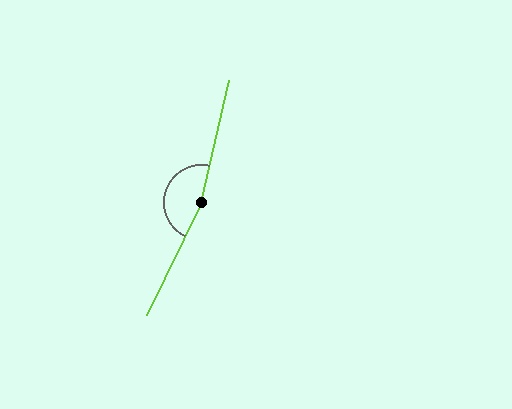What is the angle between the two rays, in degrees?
Approximately 167 degrees.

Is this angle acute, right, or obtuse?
It is obtuse.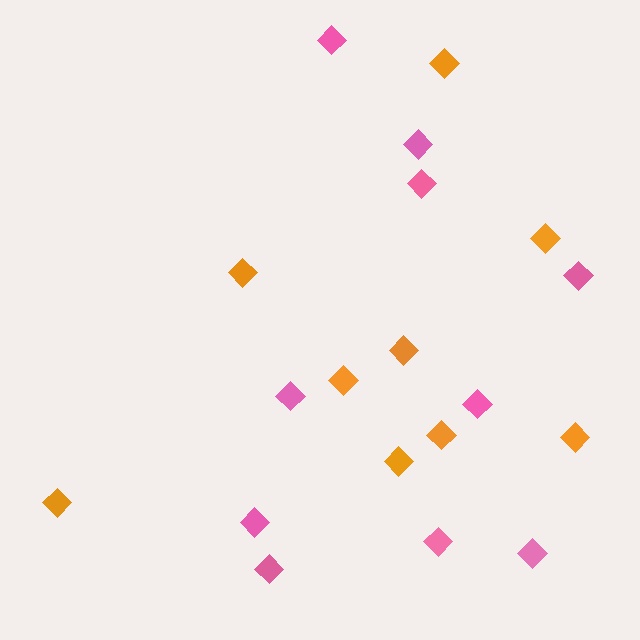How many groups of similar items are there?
There are 2 groups: one group of pink diamonds (10) and one group of orange diamonds (9).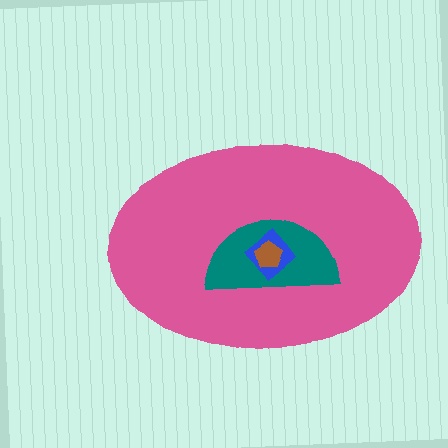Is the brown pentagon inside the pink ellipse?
Yes.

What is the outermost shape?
The pink ellipse.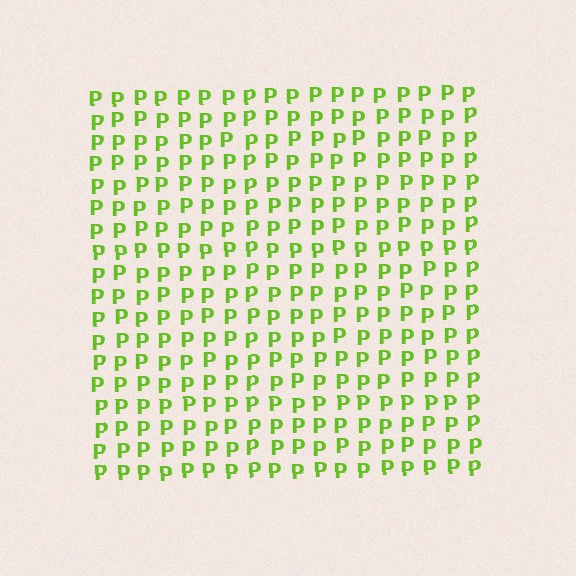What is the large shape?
The large shape is a square.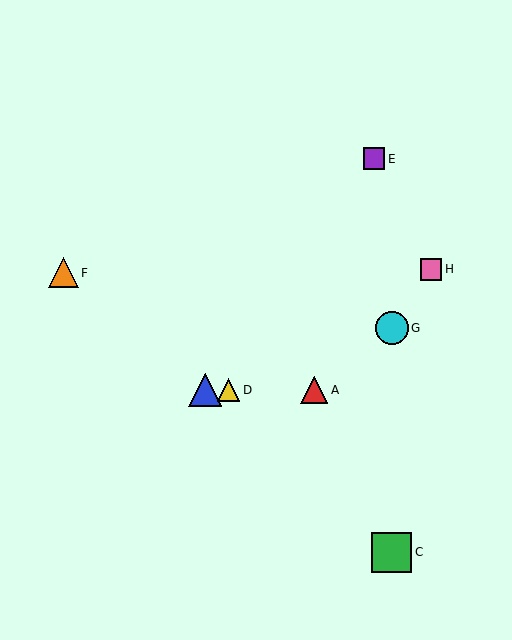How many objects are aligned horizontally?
3 objects (A, B, D) are aligned horizontally.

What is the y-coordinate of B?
Object B is at y≈390.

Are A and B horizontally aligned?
Yes, both are at y≈390.